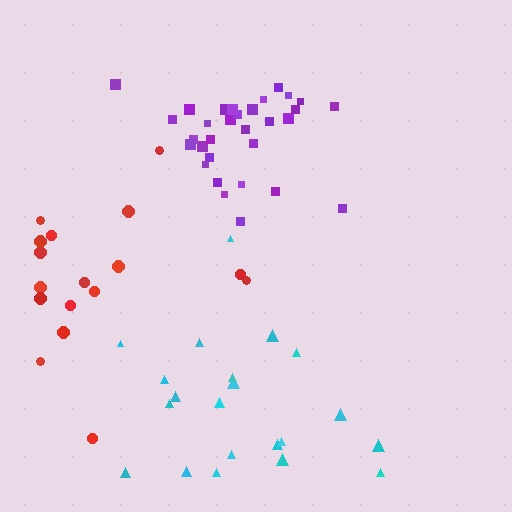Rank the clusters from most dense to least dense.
purple, cyan, red.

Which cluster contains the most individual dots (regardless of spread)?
Purple (31).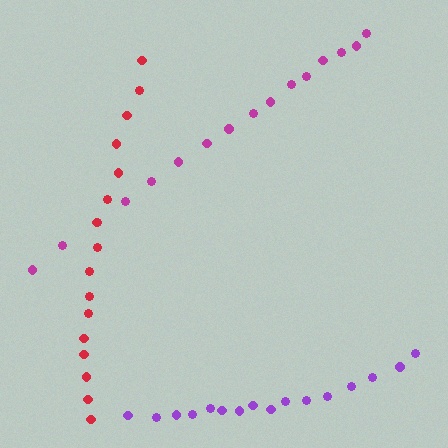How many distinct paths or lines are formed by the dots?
There are 3 distinct paths.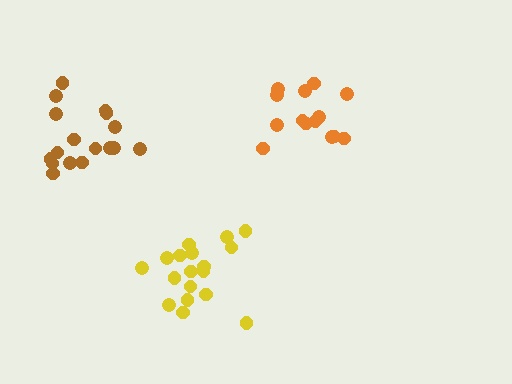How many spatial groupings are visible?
There are 3 spatial groupings.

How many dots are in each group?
Group 1: 18 dots, Group 2: 14 dots, Group 3: 17 dots (49 total).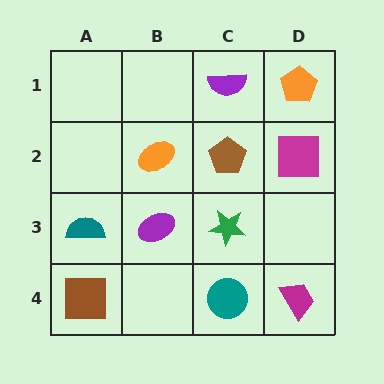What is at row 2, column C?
A brown pentagon.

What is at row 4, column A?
A brown square.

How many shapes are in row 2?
3 shapes.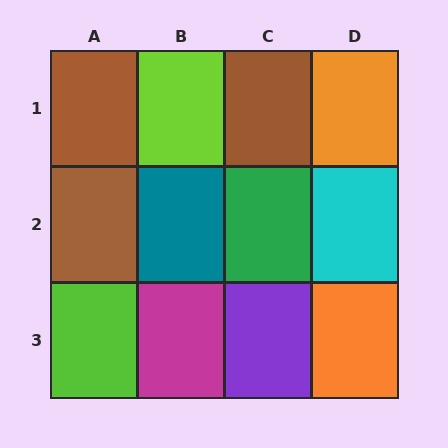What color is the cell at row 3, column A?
Lime.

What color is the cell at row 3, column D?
Orange.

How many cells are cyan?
1 cell is cyan.